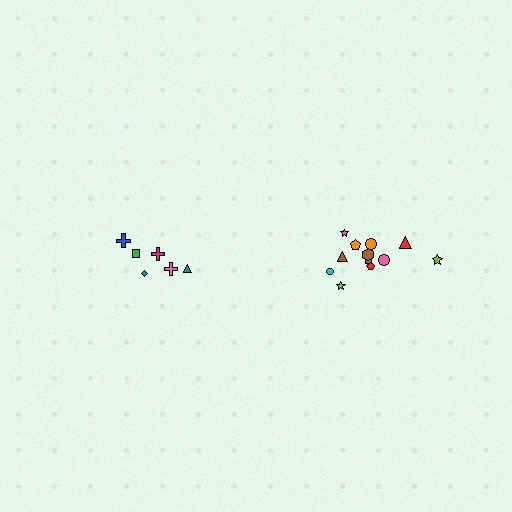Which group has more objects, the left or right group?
The right group.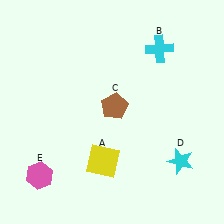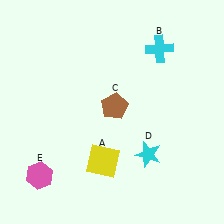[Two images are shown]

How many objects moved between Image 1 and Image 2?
1 object moved between the two images.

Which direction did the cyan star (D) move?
The cyan star (D) moved left.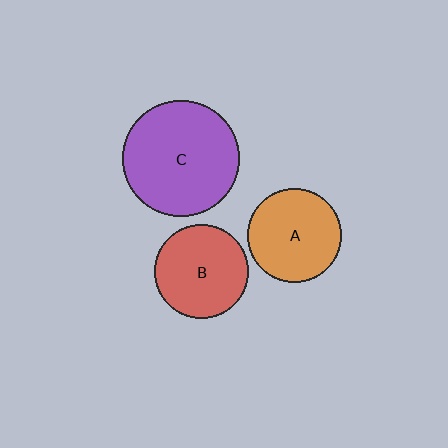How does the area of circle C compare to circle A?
Approximately 1.5 times.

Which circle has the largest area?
Circle C (purple).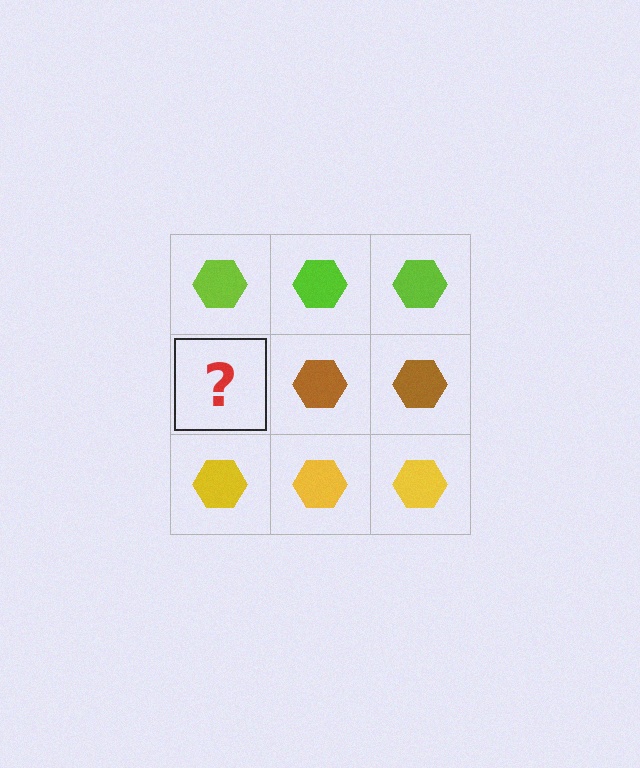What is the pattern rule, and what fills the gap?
The rule is that each row has a consistent color. The gap should be filled with a brown hexagon.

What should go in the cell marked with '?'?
The missing cell should contain a brown hexagon.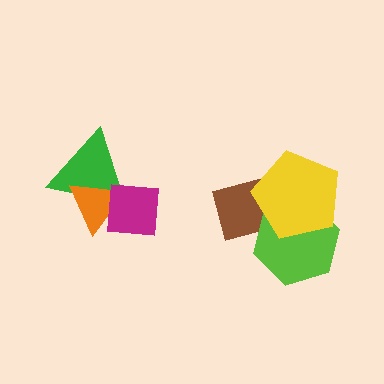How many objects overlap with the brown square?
2 objects overlap with the brown square.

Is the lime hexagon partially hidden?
Yes, it is partially covered by another shape.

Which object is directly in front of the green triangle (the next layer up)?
The orange triangle is directly in front of the green triangle.